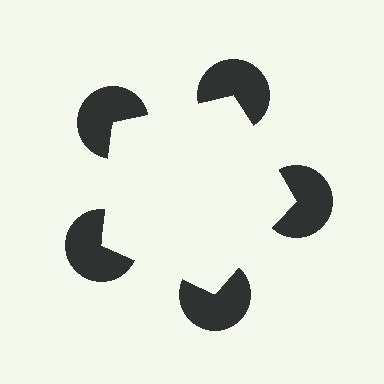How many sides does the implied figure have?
5 sides.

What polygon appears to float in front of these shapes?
An illusory pentagon — its edges are inferred from the aligned wedge cuts in the pac-man discs, not physically drawn.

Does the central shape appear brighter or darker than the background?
It typically appears slightly brighter than the background, even though no actual brightness change is drawn.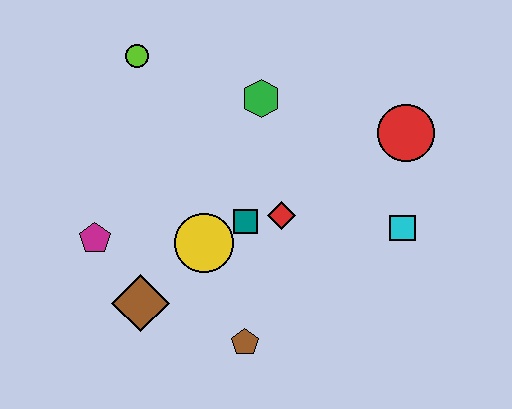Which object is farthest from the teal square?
The lime circle is farthest from the teal square.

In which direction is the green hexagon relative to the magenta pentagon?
The green hexagon is to the right of the magenta pentagon.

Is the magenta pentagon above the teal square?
No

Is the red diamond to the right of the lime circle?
Yes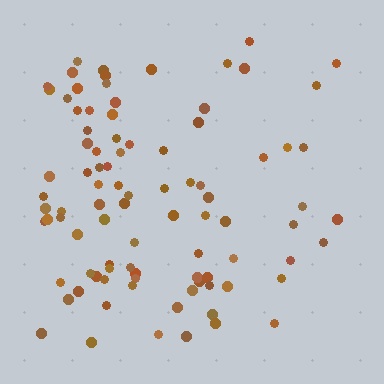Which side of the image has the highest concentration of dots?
The left.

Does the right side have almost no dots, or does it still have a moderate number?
Still a moderate number, just noticeably fewer than the left.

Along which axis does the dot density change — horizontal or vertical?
Horizontal.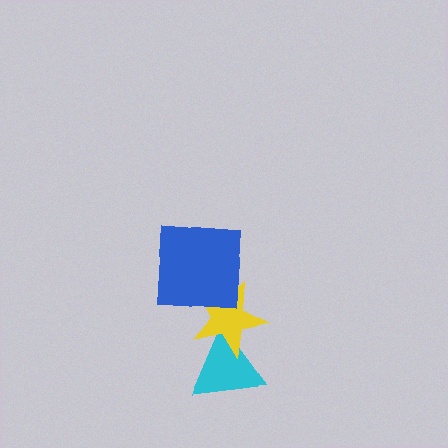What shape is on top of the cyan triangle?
The yellow star is on top of the cyan triangle.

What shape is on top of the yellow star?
The blue square is on top of the yellow star.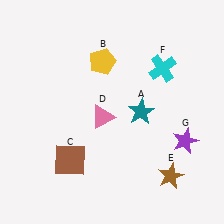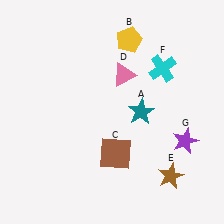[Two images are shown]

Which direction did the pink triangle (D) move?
The pink triangle (D) moved up.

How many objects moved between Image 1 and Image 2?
3 objects moved between the two images.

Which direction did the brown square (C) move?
The brown square (C) moved right.